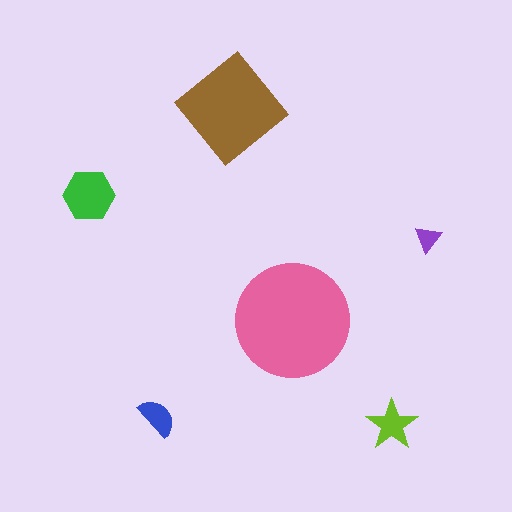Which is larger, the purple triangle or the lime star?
The lime star.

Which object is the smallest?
The purple triangle.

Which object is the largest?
The pink circle.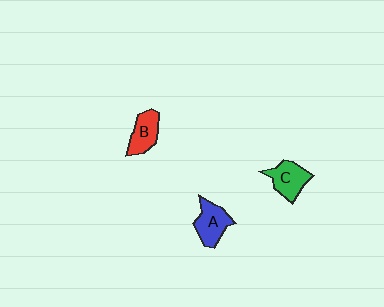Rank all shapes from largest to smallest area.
From largest to smallest: A (blue), C (green), B (red).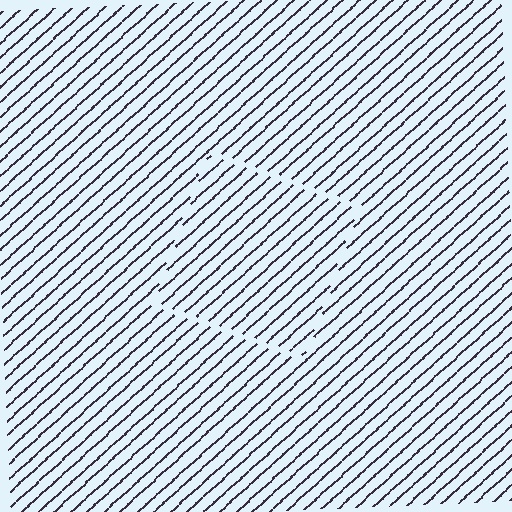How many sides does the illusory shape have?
4 sides — the line-ends trace a square.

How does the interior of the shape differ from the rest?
The interior of the shape contains the same grating, shifted by half a period — the contour is defined by the phase discontinuity where line-ends from the inner and outer gratings abut.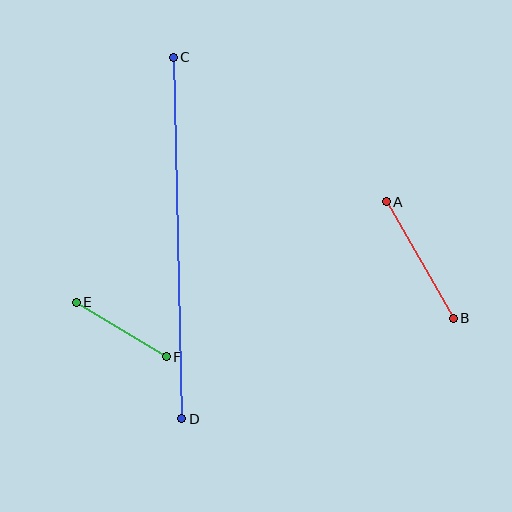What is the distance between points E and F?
The distance is approximately 106 pixels.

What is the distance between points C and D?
The distance is approximately 362 pixels.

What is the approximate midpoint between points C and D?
The midpoint is at approximately (177, 238) pixels.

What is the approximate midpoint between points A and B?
The midpoint is at approximately (420, 260) pixels.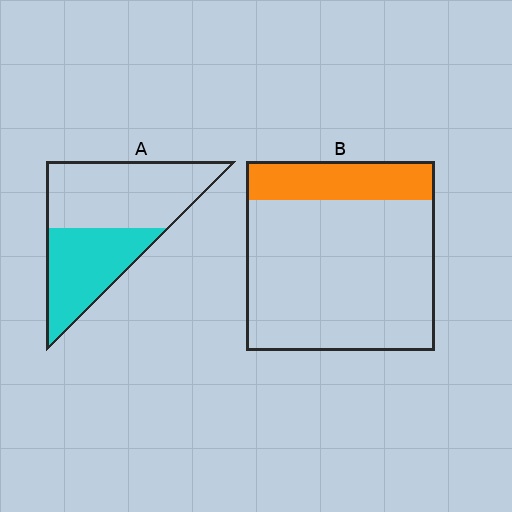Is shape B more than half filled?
No.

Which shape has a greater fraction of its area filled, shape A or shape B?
Shape A.